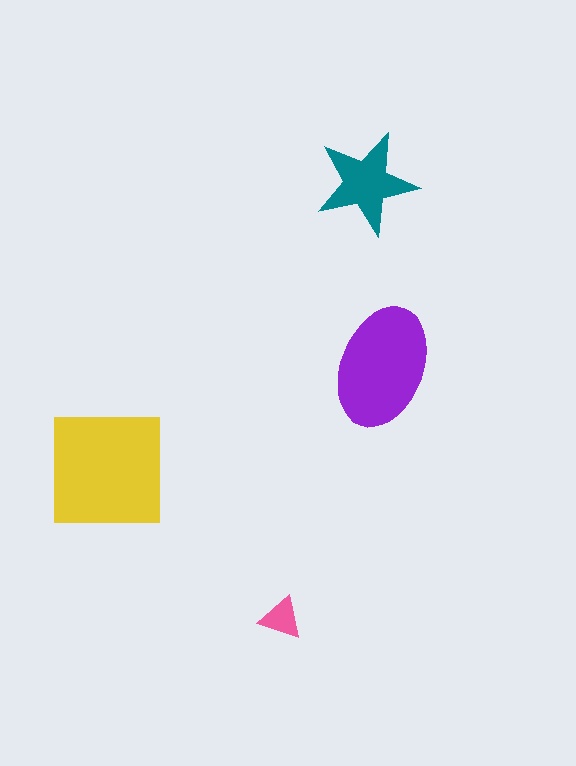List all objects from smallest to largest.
The pink triangle, the teal star, the purple ellipse, the yellow square.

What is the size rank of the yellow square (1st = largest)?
1st.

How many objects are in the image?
There are 4 objects in the image.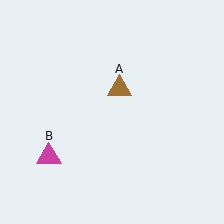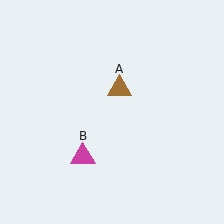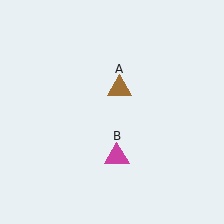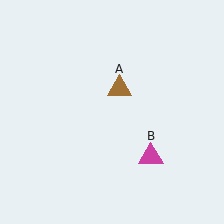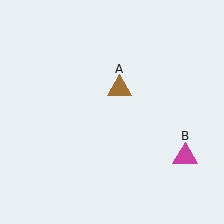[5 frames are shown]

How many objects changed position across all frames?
1 object changed position: magenta triangle (object B).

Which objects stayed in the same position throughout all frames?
Brown triangle (object A) remained stationary.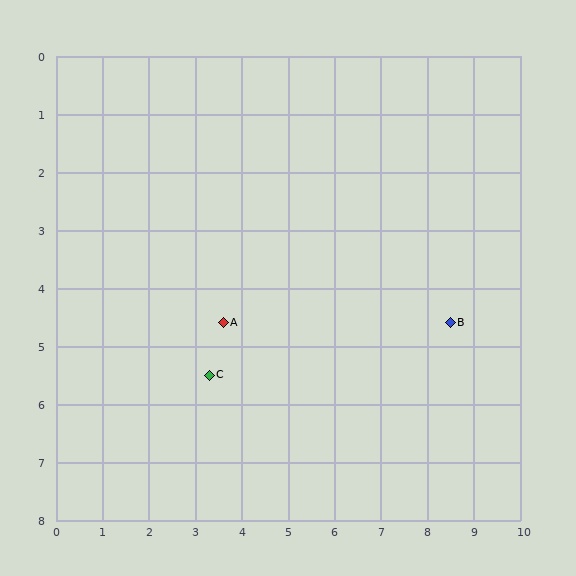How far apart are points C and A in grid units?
Points C and A are about 0.9 grid units apart.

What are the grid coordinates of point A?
Point A is at approximately (3.6, 4.6).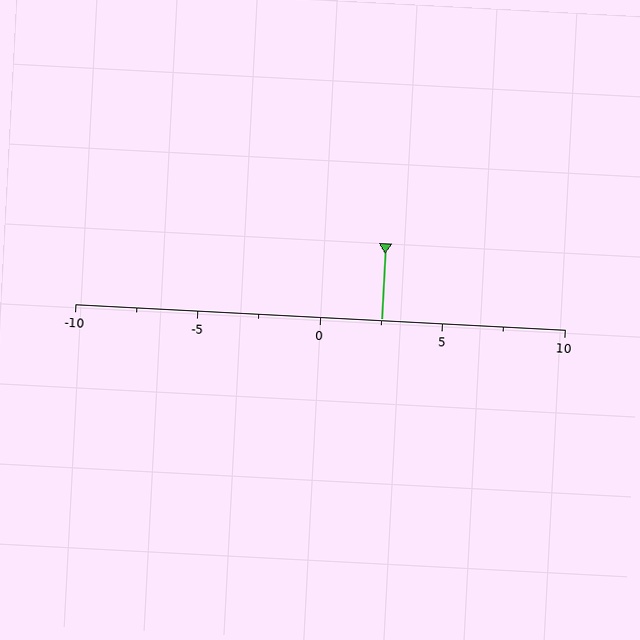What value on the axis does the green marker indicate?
The marker indicates approximately 2.5.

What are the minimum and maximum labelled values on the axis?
The axis runs from -10 to 10.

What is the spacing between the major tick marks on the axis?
The major ticks are spaced 5 apart.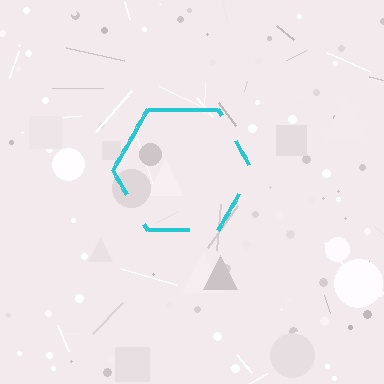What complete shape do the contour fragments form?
The contour fragments form a hexagon.